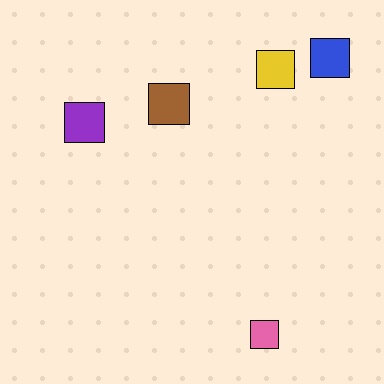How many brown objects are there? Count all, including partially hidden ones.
There is 1 brown object.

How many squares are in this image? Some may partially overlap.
There are 5 squares.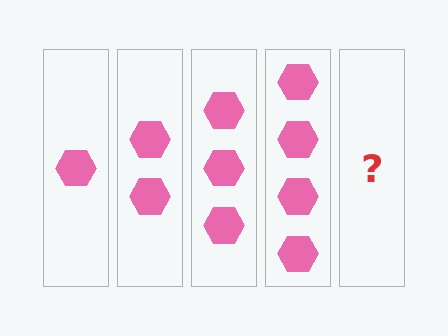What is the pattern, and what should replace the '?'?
The pattern is that each step adds one more hexagon. The '?' should be 5 hexagons.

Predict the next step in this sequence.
The next step is 5 hexagons.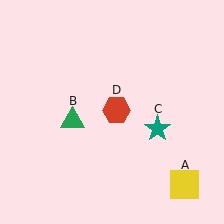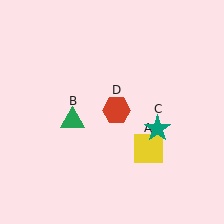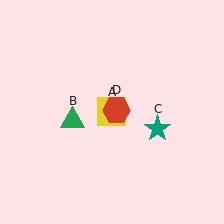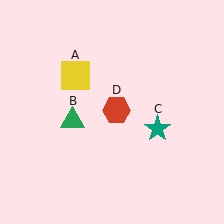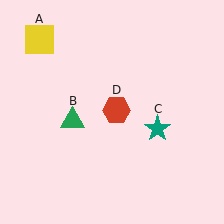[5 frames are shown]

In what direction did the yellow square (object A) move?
The yellow square (object A) moved up and to the left.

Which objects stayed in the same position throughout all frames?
Green triangle (object B) and teal star (object C) and red hexagon (object D) remained stationary.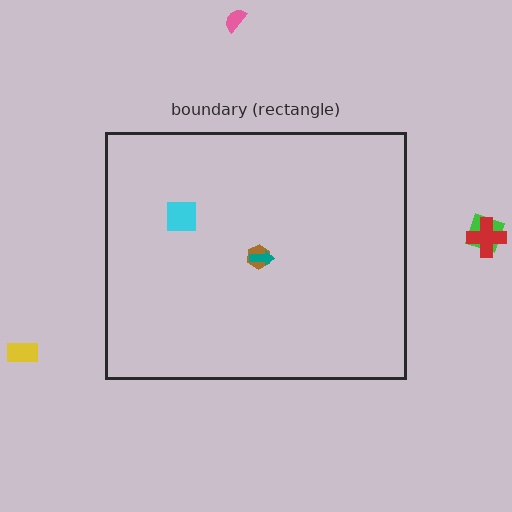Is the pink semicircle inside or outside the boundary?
Outside.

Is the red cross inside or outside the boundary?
Outside.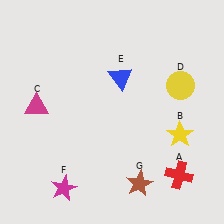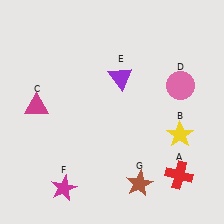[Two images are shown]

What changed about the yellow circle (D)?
In Image 1, D is yellow. In Image 2, it changed to pink.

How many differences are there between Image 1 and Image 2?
There are 2 differences between the two images.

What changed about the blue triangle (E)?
In Image 1, E is blue. In Image 2, it changed to purple.